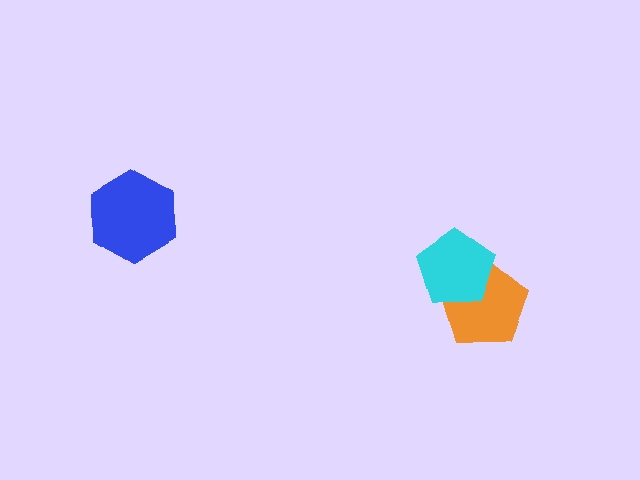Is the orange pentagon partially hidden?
Yes, it is partially covered by another shape.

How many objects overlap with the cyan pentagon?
1 object overlaps with the cyan pentagon.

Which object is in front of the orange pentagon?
The cyan pentagon is in front of the orange pentagon.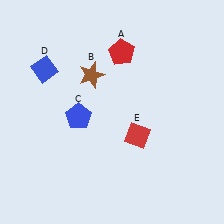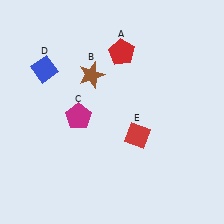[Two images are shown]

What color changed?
The pentagon (C) changed from blue in Image 1 to magenta in Image 2.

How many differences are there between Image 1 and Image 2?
There is 1 difference between the two images.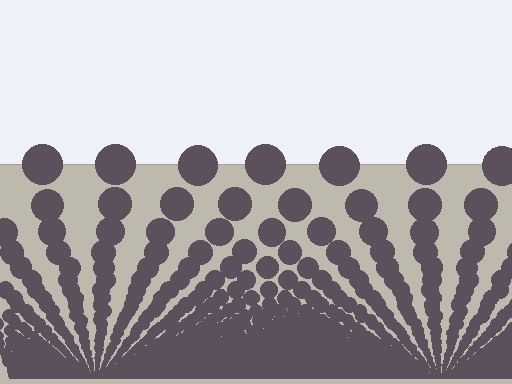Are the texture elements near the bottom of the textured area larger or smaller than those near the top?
Smaller. The gradient is inverted — elements near the bottom are smaller and denser.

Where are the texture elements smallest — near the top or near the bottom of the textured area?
Near the bottom.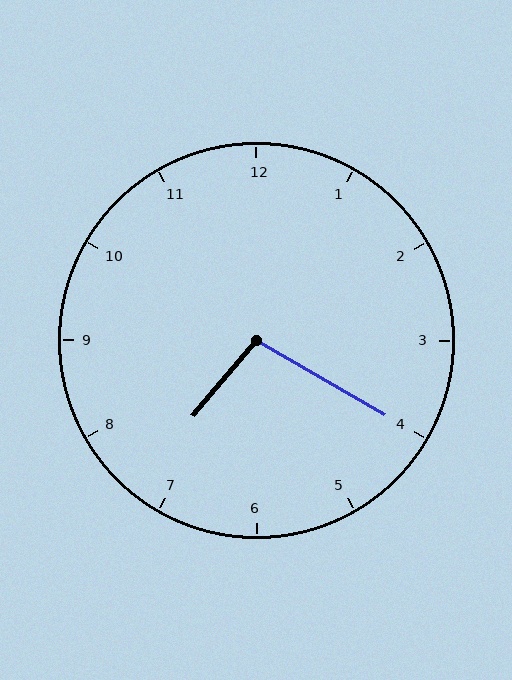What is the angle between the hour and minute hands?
Approximately 100 degrees.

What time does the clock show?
7:20.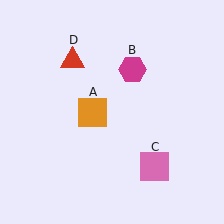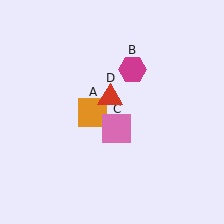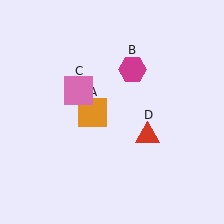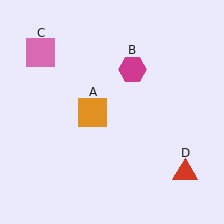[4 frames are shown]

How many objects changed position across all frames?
2 objects changed position: pink square (object C), red triangle (object D).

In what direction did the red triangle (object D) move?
The red triangle (object D) moved down and to the right.